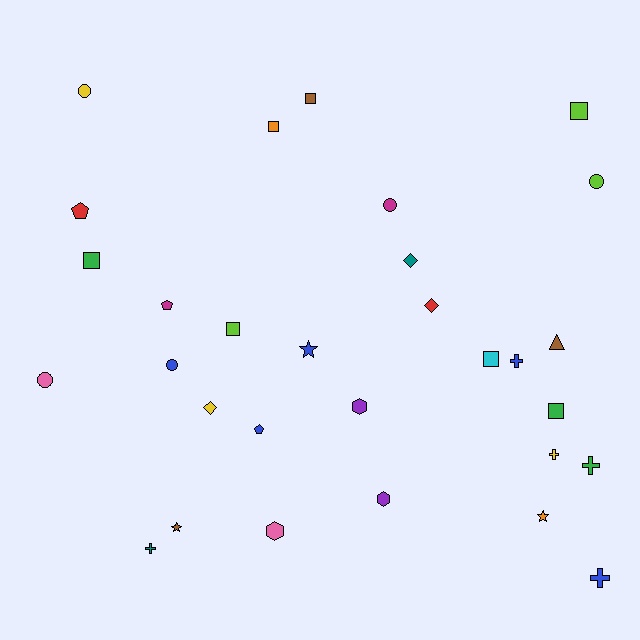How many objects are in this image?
There are 30 objects.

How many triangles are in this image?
There is 1 triangle.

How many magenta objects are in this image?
There are 2 magenta objects.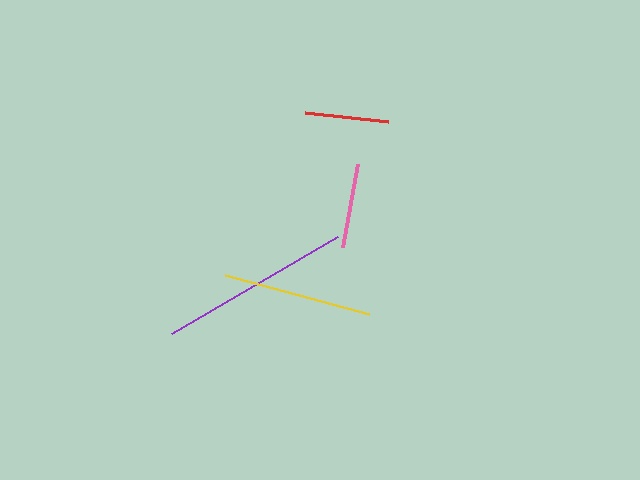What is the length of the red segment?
The red segment is approximately 84 pixels long.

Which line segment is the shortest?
The red line is the shortest at approximately 84 pixels.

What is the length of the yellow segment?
The yellow segment is approximately 149 pixels long.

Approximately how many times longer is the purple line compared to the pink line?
The purple line is approximately 2.3 times the length of the pink line.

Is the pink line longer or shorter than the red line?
The pink line is longer than the red line.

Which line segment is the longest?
The purple line is the longest at approximately 192 pixels.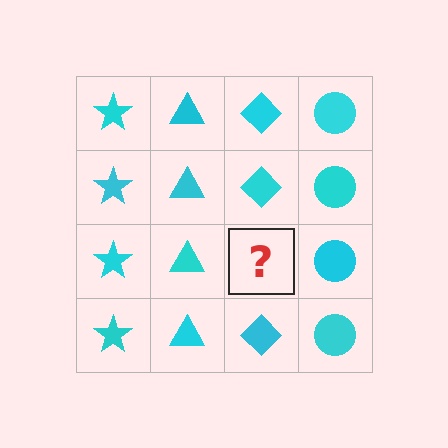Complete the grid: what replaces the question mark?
The question mark should be replaced with a cyan diamond.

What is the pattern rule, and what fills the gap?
The rule is that each column has a consistent shape. The gap should be filled with a cyan diamond.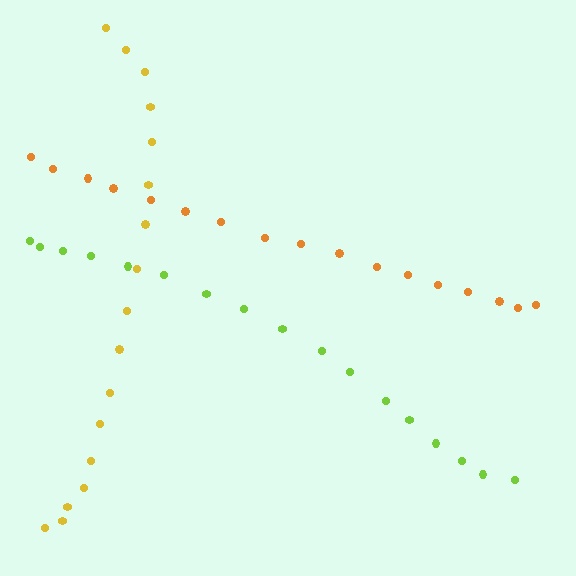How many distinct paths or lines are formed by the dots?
There are 3 distinct paths.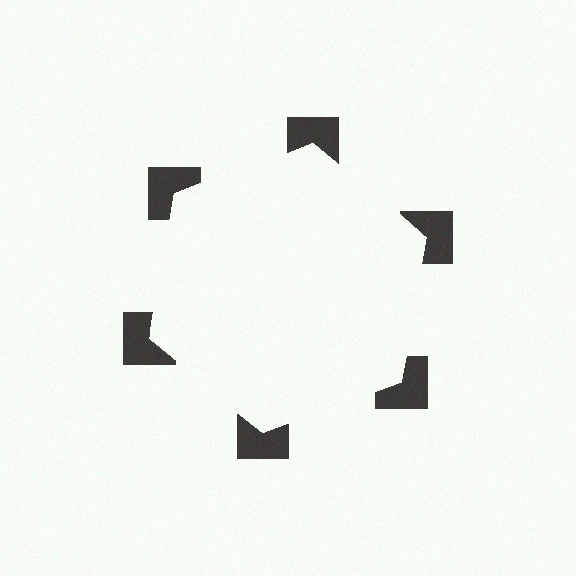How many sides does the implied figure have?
6 sides.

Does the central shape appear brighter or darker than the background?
It typically appears slightly brighter than the background, even though no actual brightness change is drawn.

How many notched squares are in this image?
There are 6 — one at each vertex of the illusory hexagon.